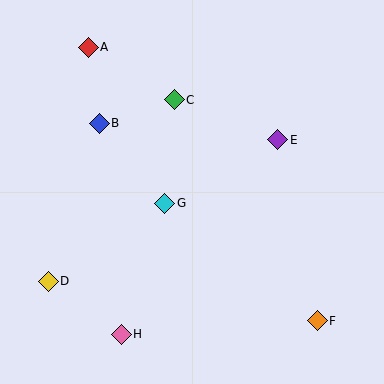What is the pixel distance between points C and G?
The distance between C and G is 104 pixels.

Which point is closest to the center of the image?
Point G at (165, 203) is closest to the center.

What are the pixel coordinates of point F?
Point F is at (317, 321).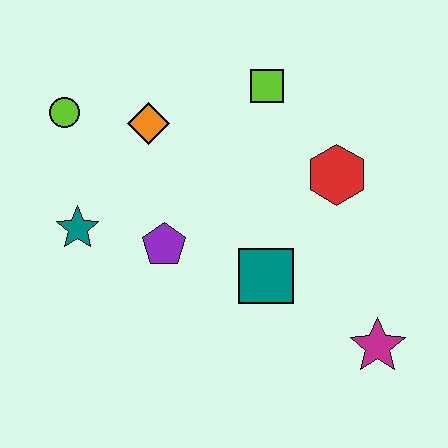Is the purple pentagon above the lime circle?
No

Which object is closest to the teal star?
The purple pentagon is closest to the teal star.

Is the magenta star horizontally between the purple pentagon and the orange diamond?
No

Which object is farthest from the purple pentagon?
The magenta star is farthest from the purple pentagon.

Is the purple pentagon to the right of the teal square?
No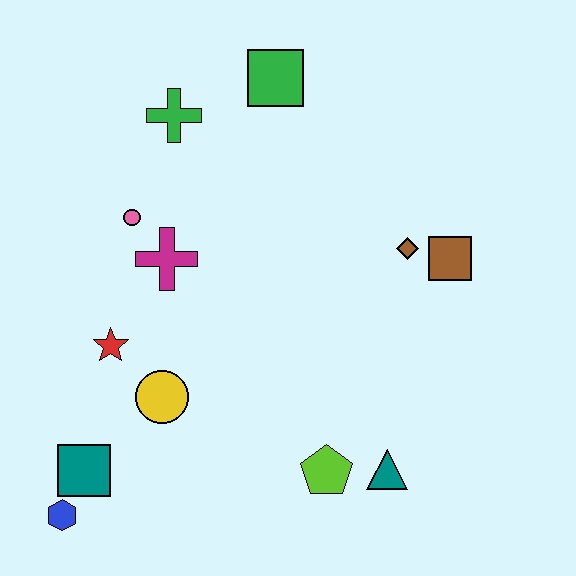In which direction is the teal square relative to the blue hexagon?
The teal square is above the blue hexagon.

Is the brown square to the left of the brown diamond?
No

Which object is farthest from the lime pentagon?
The green square is farthest from the lime pentagon.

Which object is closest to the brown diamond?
The brown square is closest to the brown diamond.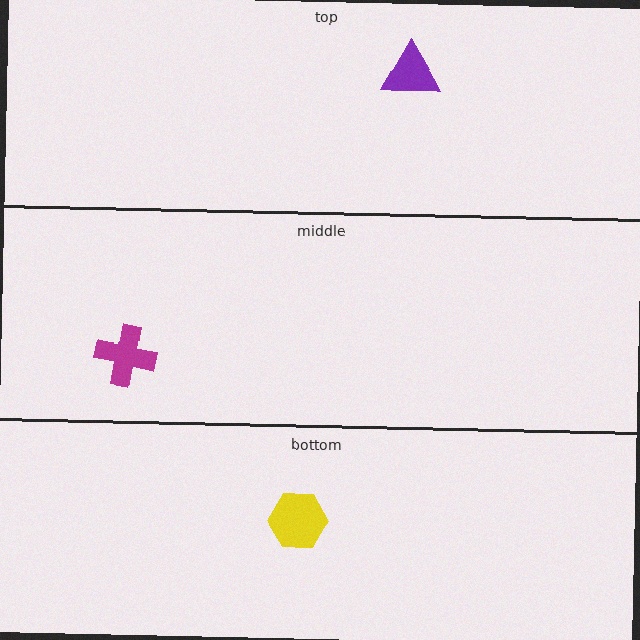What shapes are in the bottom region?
The yellow hexagon.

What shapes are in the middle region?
The magenta cross.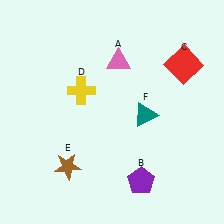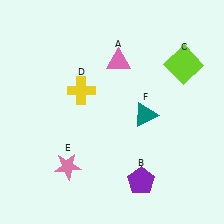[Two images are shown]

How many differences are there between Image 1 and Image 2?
There are 2 differences between the two images.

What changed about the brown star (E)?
In Image 1, E is brown. In Image 2, it changed to pink.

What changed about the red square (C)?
In Image 1, C is red. In Image 2, it changed to lime.